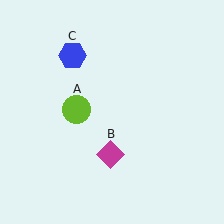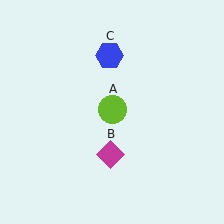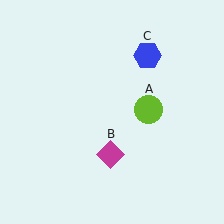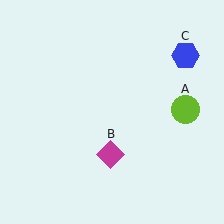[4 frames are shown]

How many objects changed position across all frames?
2 objects changed position: lime circle (object A), blue hexagon (object C).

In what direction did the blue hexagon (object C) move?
The blue hexagon (object C) moved right.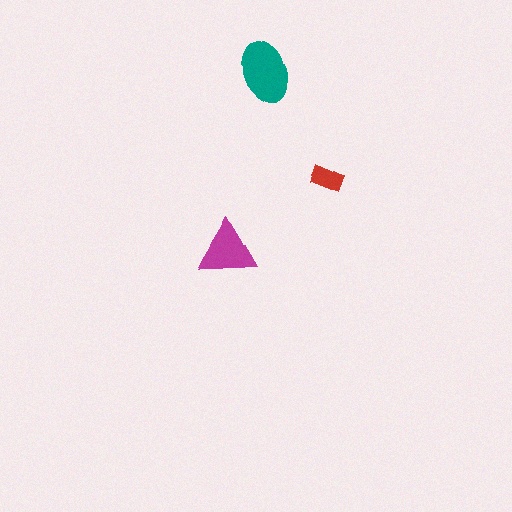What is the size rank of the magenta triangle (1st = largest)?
2nd.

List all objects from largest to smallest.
The teal ellipse, the magenta triangle, the red rectangle.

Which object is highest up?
The teal ellipse is topmost.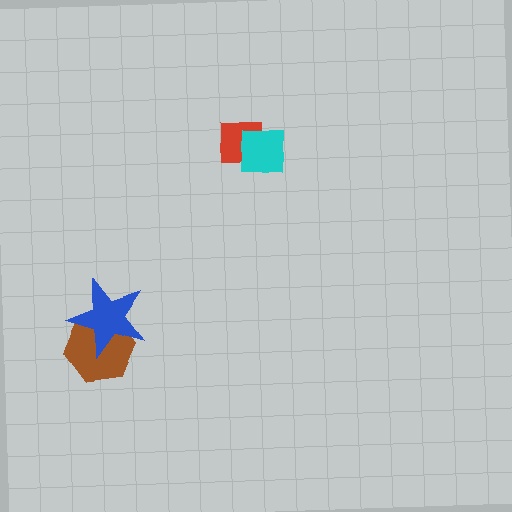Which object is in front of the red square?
The cyan square is in front of the red square.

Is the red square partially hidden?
Yes, it is partially covered by another shape.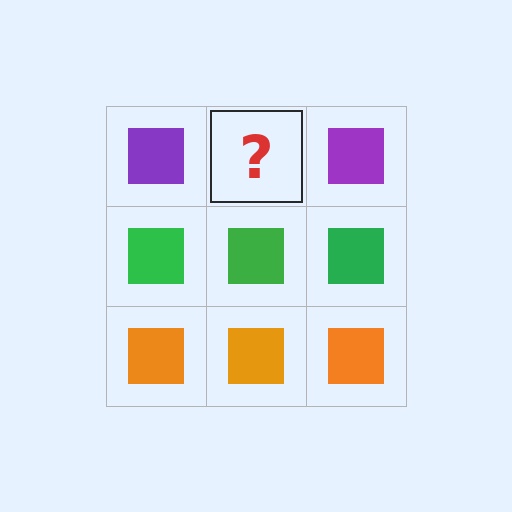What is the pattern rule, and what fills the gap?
The rule is that each row has a consistent color. The gap should be filled with a purple square.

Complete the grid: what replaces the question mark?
The question mark should be replaced with a purple square.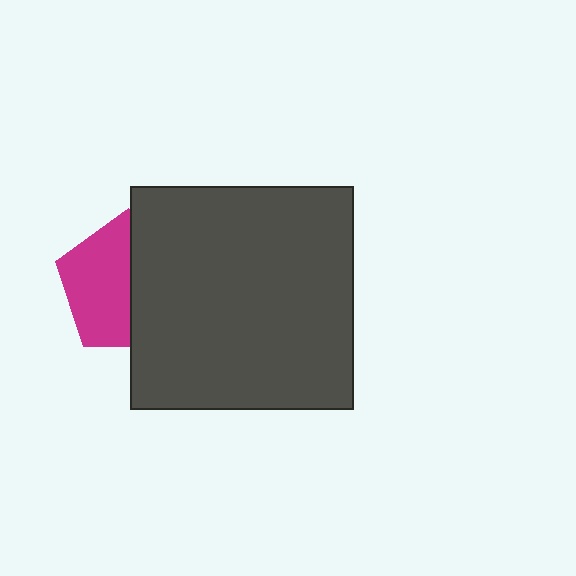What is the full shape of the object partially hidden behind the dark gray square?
The partially hidden object is a magenta pentagon.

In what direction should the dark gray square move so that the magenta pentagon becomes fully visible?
The dark gray square should move right. That is the shortest direction to clear the overlap and leave the magenta pentagon fully visible.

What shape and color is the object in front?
The object in front is a dark gray square.